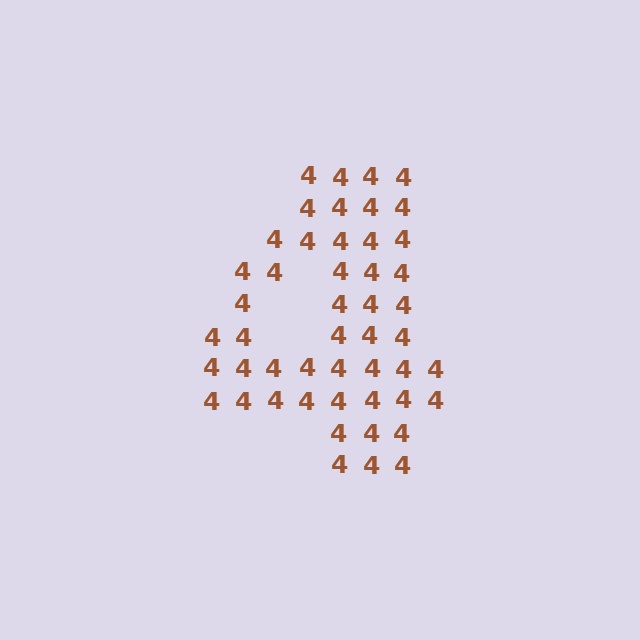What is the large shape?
The large shape is the digit 4.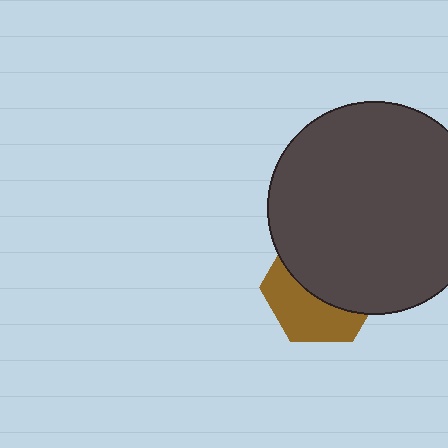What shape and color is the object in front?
The object in front is a dark gray circle.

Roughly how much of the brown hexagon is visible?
A small part of it is visible (roughly 43%).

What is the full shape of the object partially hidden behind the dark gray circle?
The partially hidden object is a brown hexagon.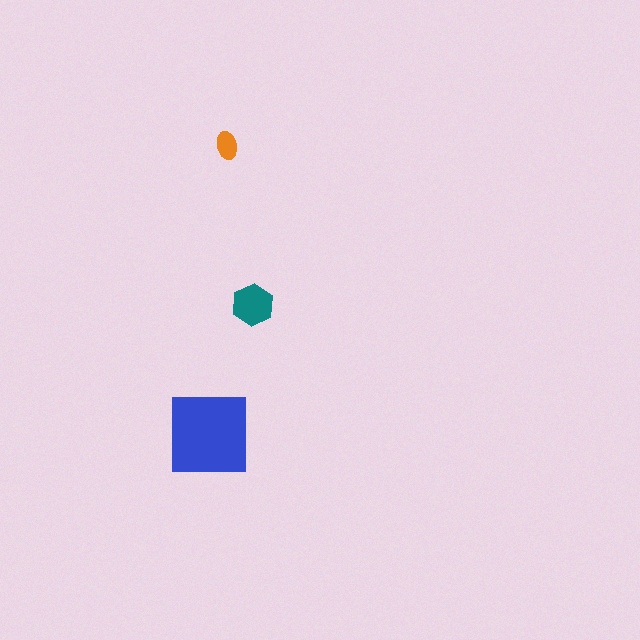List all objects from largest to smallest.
The blue square, the teal hexagon, the orange ellipse.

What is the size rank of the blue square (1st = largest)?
1st.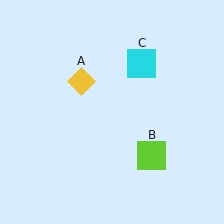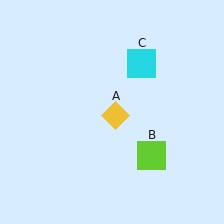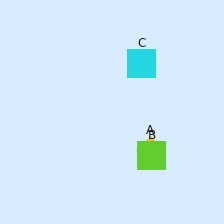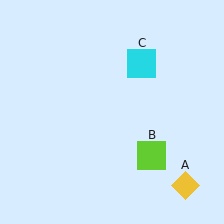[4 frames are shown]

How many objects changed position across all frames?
1 object changed position: yellow diamond (object A).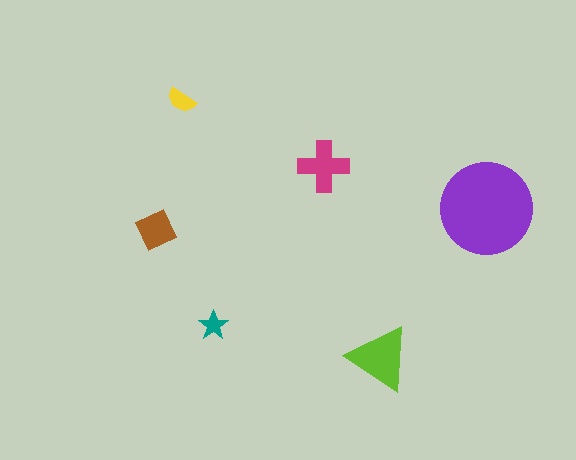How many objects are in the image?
There are 6 objects in the image.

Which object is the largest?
The purple circle.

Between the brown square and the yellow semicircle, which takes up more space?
The brown square.